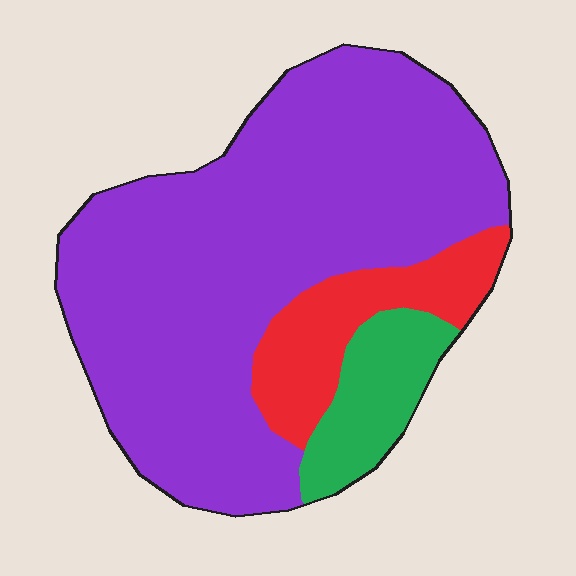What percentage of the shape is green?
Green covers around 10% of the shape.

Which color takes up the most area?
Purple, at roughly 75%.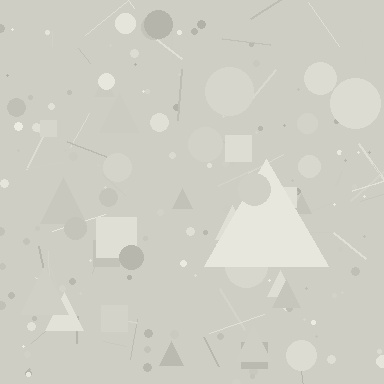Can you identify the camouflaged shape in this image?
The camouflaged shape is a triangle.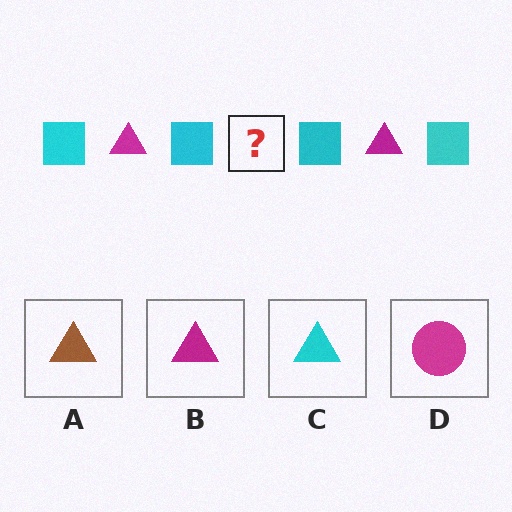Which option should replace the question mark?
Option B.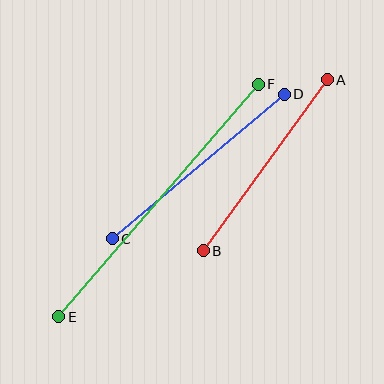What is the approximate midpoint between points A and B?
The midpoint is at approximately (265, 165) pixels.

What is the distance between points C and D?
The distance is approximately 225 pixels.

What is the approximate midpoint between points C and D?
The midpoint is at approximately (198, 167) pixels.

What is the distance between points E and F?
The distance is approximately 306 pixels.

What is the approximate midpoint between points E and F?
The midpoint is at approximately (159, 201) pixels.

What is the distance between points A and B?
The distance is approximately 211 pixels.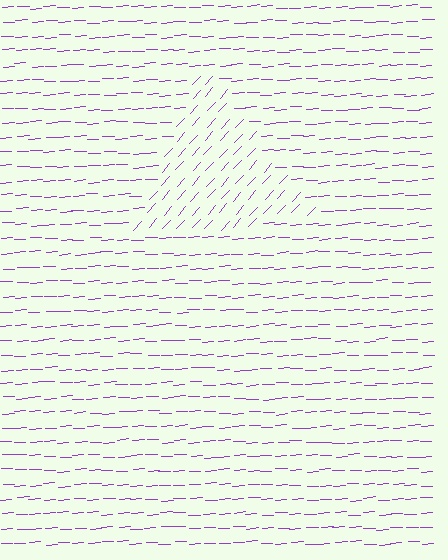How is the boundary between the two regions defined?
The boundary is defined purely by a change in line orientation (approximately 45 degrees difference). All lines are the same color and thickness.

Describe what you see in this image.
The image is filled with small purple line segments. A triangle region in the image has lines oriented differently from the surrounding lines, creating a visible texture boundary.